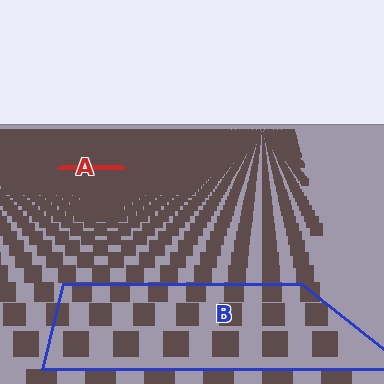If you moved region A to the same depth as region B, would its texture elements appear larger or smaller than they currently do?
They would appear larger. At a closer depth, the same texture elements are projected at a bigger on-screen size.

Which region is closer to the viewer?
Region B is closer. The texture elements there are larger and more spread out.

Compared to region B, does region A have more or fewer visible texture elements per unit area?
Region A has more texture elements per unit area — they are packed more densely because it is farther away.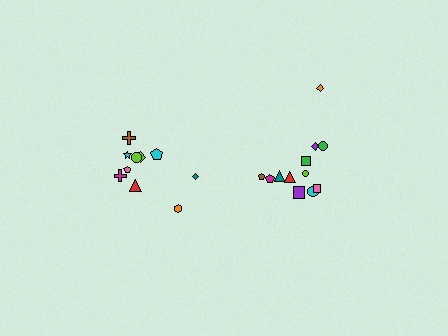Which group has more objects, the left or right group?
The right group.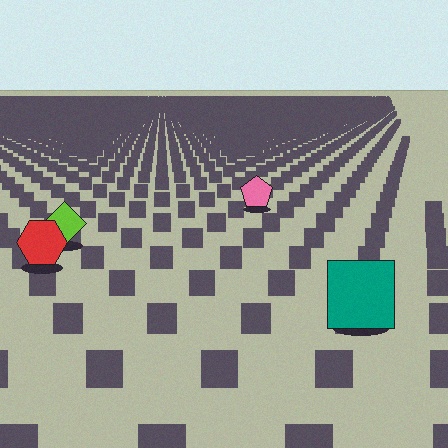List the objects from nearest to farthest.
From nearest to farthest: the teal square, the red hexagon, the lime diamond, the pink pentagon.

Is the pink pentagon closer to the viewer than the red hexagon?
No. The red hexagon is closer — you can tell from the texture gradient: the ground texture is coarser near it.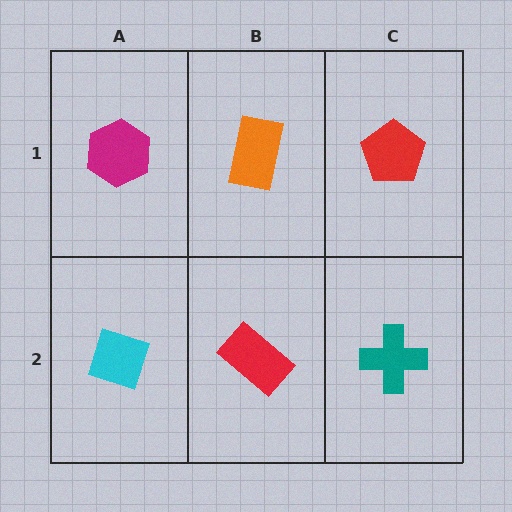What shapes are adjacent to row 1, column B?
A red rectangle (row 2, column B), a magenta hexagon (row 1, column A), a red pentagon (row 1, column C).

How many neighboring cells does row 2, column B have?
3.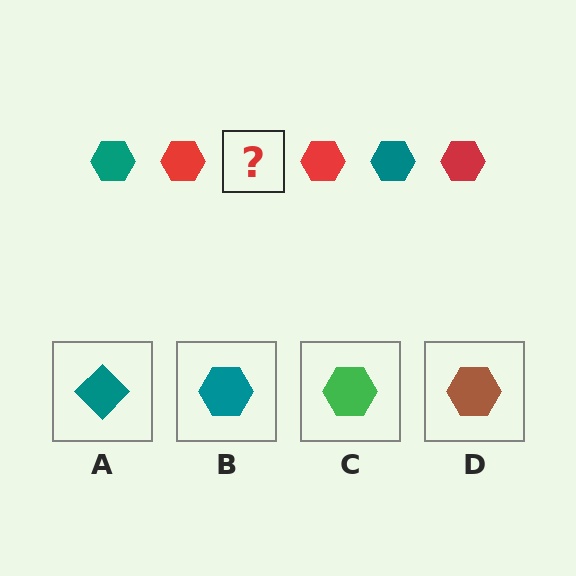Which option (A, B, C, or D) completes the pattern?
B.